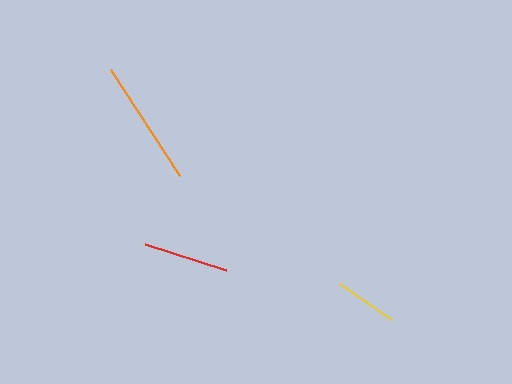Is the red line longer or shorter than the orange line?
The orange line is longer than the red line.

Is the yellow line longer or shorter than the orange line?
The orange line is longer than the yellow line.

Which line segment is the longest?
The orange line is the longest at approximately 127 pixels.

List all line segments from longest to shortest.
From longest to shortest: orange, red, yellow.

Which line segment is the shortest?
The yellow line is the shortest at approximately 63 pixels.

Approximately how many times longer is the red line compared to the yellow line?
The red line is approximately 1.3 times the length of the yellow line.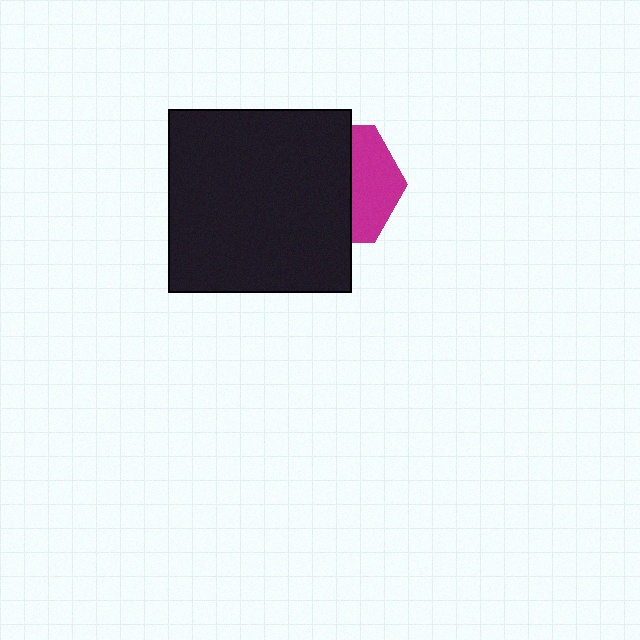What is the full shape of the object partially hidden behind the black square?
The partially hidden object is a magenta hexagon.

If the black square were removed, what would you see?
You would see the complete magenta hexagon.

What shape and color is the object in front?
The object in front is a black square.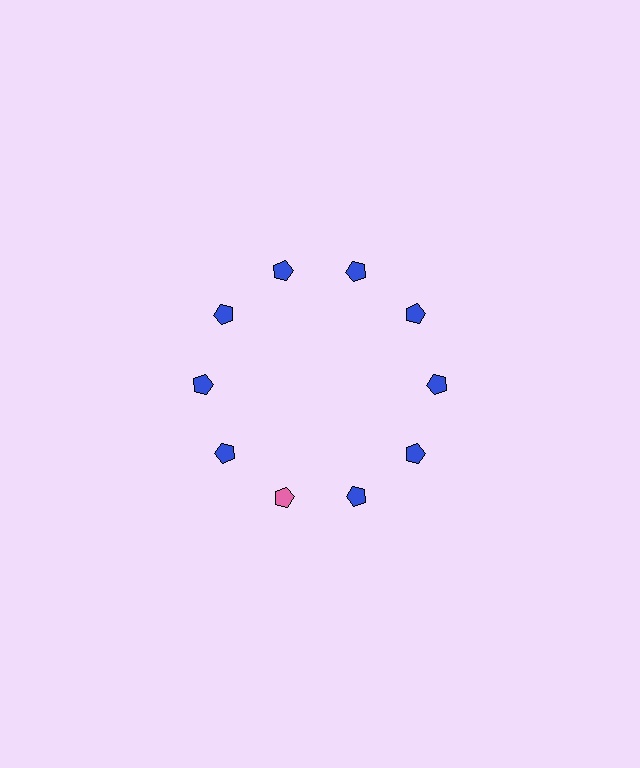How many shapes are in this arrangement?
There are 10 shapes arranged in a ring pattern.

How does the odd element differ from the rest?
It has a different color: pink instead of blue.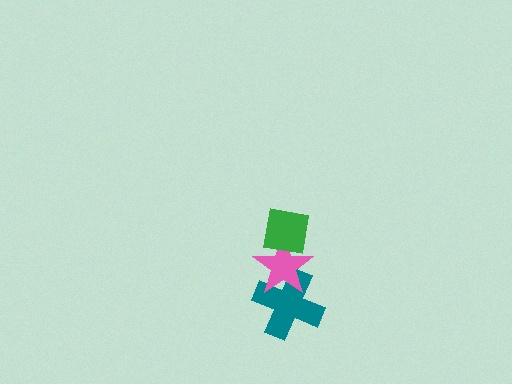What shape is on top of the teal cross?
The pink star is on top of the teal cross.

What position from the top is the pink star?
The pink star is 2nd from the top.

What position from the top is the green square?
The green square is 1st from the top.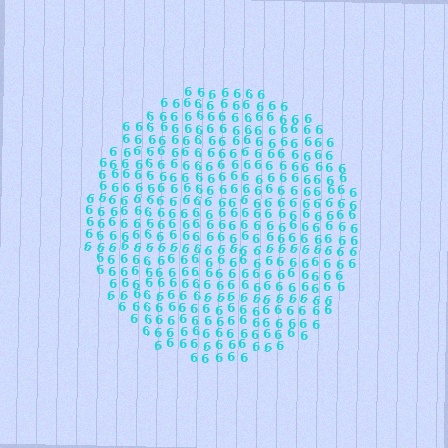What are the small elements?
The small elements are digit 6's.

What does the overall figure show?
The overall figure shows a circle.